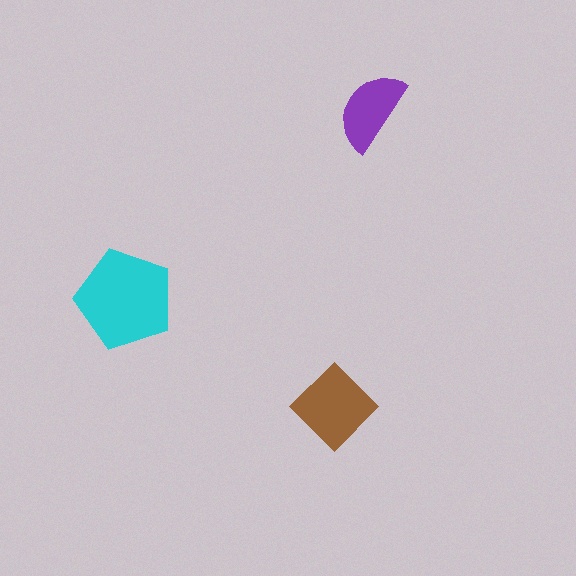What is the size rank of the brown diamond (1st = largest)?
2nd.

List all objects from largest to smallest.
The cyan pentagon, the brown diamond, the purple semicircle.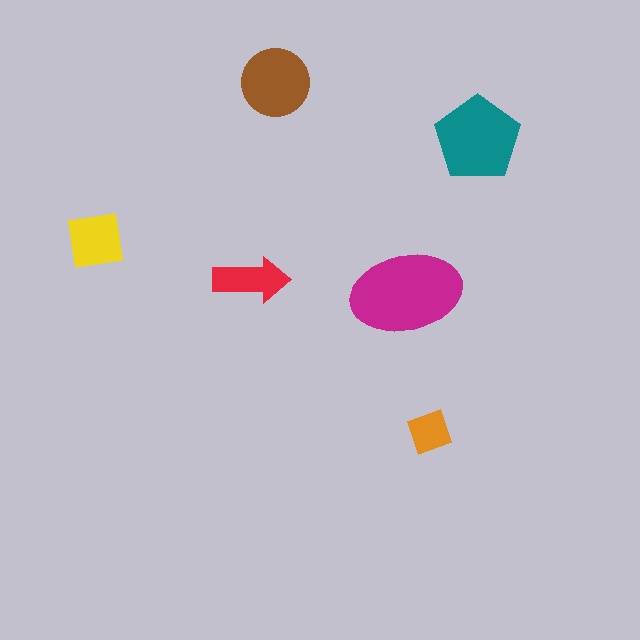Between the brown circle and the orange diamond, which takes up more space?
The brown circle.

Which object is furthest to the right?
The teal pentagon is rightmost.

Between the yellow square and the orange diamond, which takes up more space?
The yellow square.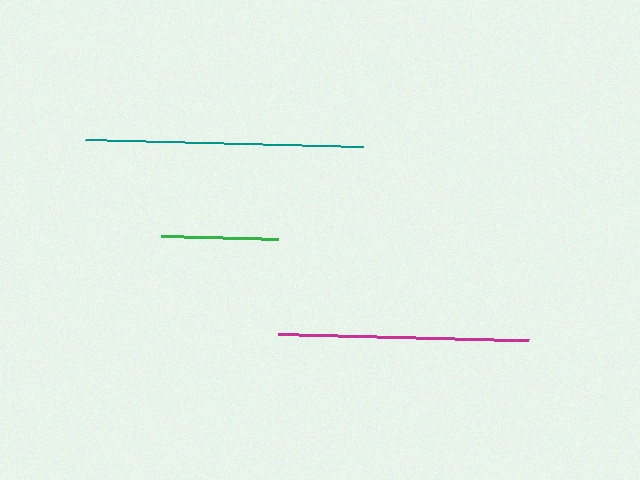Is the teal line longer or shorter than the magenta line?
The teal line is longer than the magenta line.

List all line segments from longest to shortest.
From longest to shortest: teal, magenta, green.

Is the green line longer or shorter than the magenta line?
The magenta line is longer than the green line.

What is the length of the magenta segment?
The magenta segment is approximately 250 pixels long.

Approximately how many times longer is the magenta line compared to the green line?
The magenta line is approximately 2.1 times the length of the green line.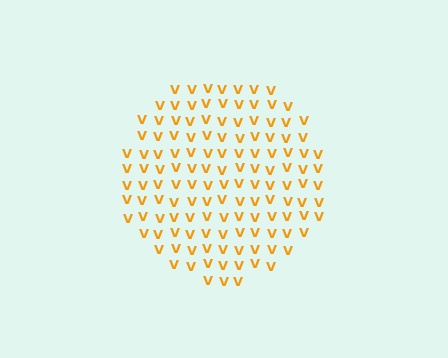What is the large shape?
The large shape is a circle.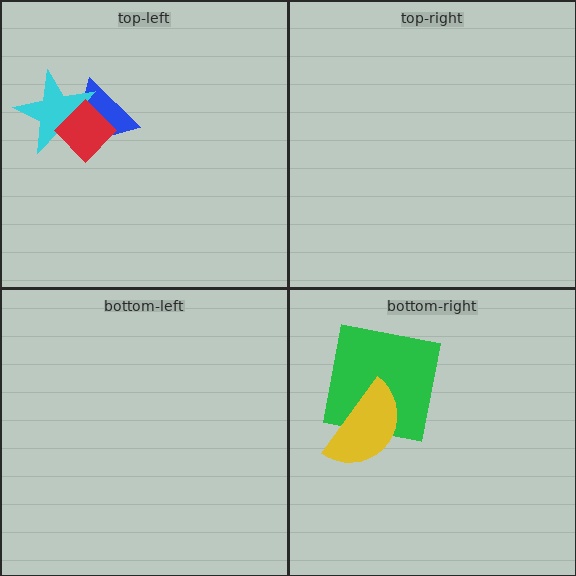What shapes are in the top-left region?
The blue triangle, the cyan star, the red diamond.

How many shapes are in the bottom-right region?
2.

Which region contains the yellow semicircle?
The bottom-right region.